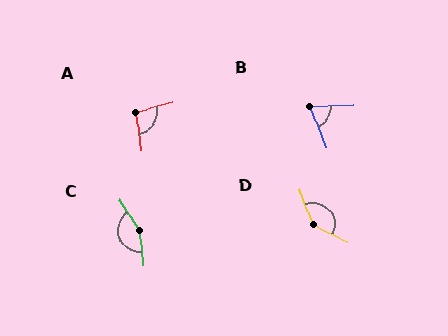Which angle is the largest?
C, at approximately 153 degrees.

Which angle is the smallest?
B, at approximately 69 degrees.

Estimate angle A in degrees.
Approximately 98 degrees.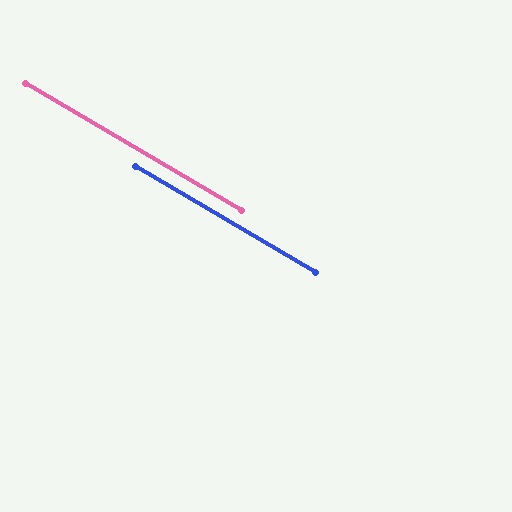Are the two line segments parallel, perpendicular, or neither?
Parallel — their directions differ by only 0.1°.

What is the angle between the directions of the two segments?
Approximately 0 degrees.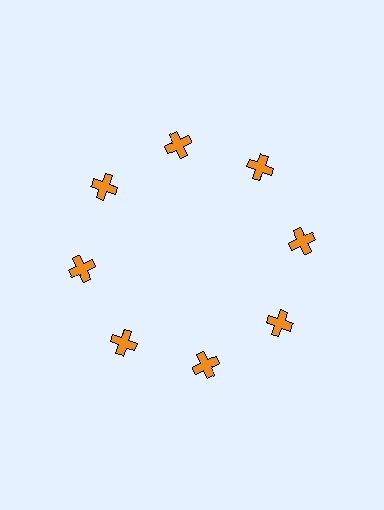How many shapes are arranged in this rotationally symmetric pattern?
There are 8 shapes, arranged in 8 groups of 1.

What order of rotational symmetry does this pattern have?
This pattern has 8-fold rotational symmetry.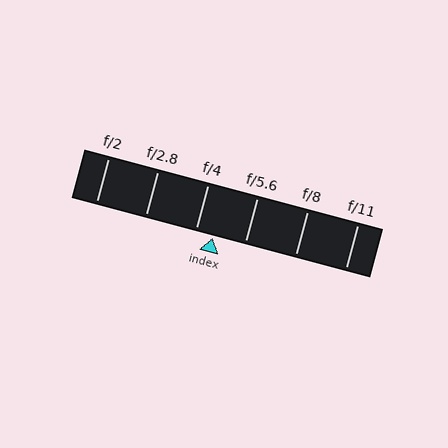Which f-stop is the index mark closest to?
The index mark is closest to f/4.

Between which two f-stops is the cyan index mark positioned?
The index mark is between f/4 and f/5.6.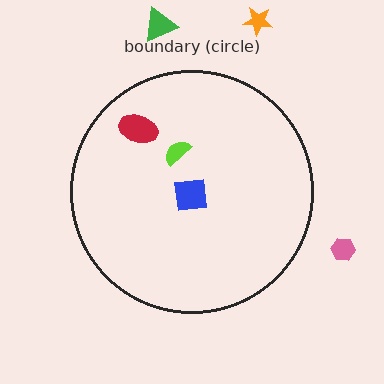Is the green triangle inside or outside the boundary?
Outside.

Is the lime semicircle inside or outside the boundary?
Inside.